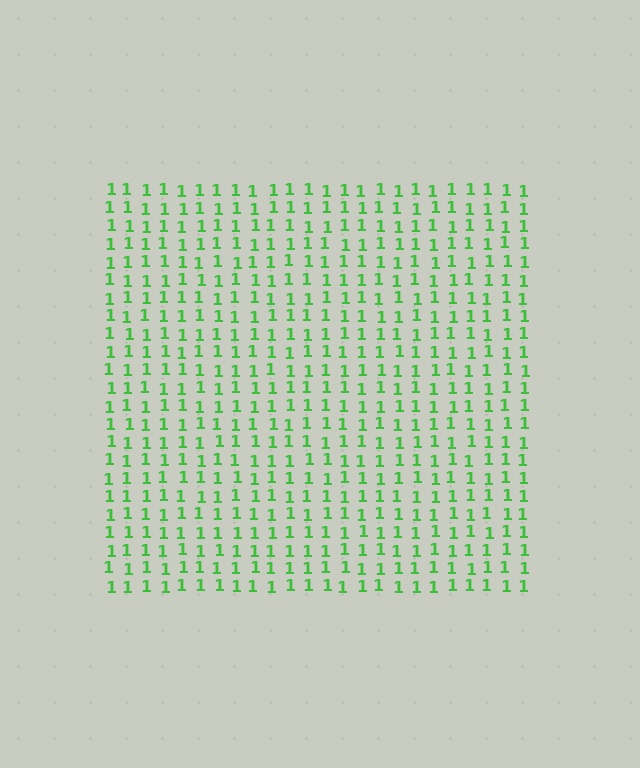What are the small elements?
The small elements are digit 1's.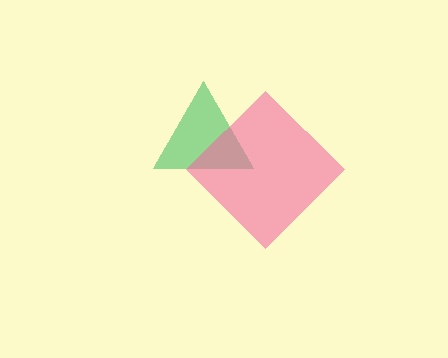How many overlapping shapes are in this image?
There are 2 overlapping shapes in the image.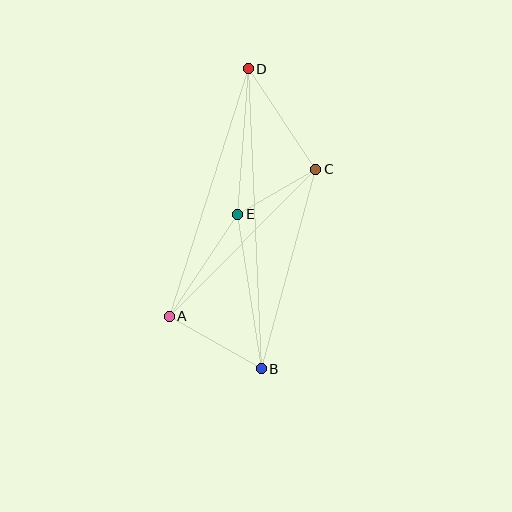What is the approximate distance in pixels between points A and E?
The distance between A and E is approximately 123 pixels.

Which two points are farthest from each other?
Points B and D are farthest from each other.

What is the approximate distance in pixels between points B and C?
The distance between B and C is approximately 207 pixels.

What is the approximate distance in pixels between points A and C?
The distance between A and C is approximately 208 pixels.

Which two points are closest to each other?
Points C and E are closest to each other.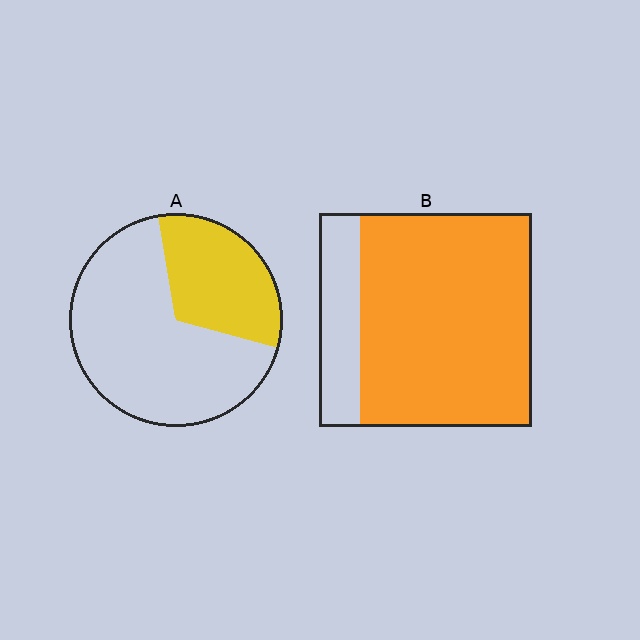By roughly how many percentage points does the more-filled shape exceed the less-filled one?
By roughly 50 percentage points (B over A).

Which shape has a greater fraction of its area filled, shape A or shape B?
Shape B.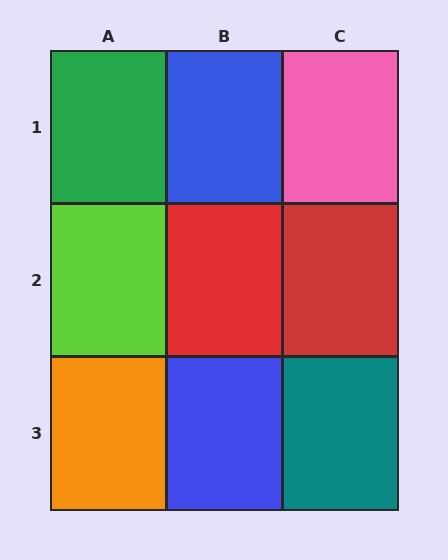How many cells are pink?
1 cell is pink.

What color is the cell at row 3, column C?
Teal.